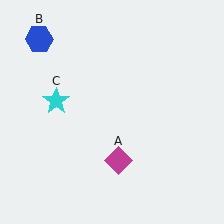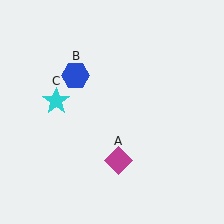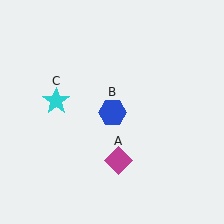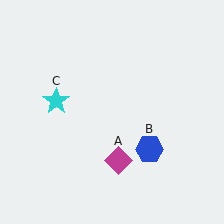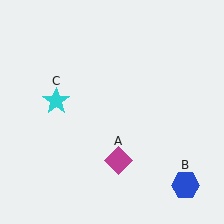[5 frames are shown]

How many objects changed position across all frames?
1 object changed position: blue hexagon (object B).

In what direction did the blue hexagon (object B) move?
The blue hexagon (object B) moved down and to the right.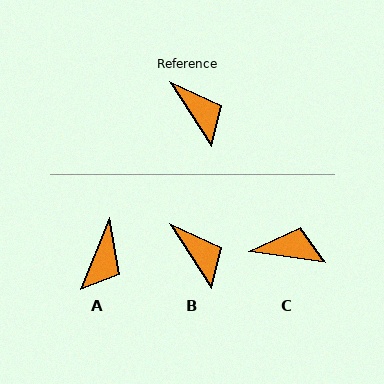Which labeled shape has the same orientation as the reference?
B.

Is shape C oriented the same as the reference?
No, it is off by about 49 degrees.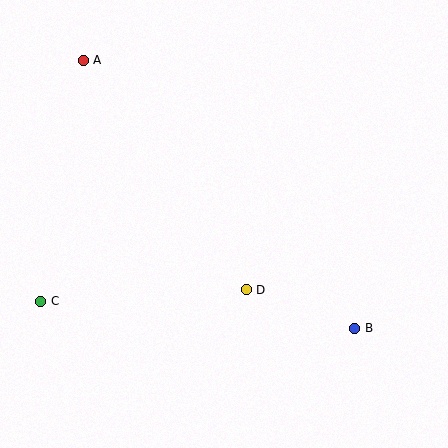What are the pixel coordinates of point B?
Point B is at (355, 328).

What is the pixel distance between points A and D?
The distance between A and D is 281 pixels.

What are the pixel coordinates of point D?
Point D is at (246, 290).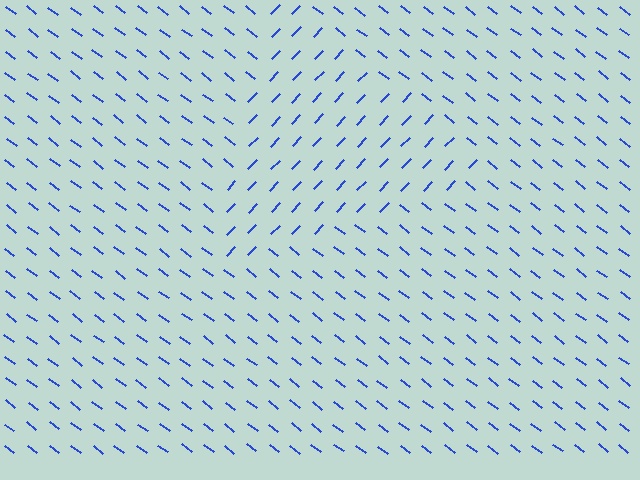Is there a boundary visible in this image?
Yes, there is a texture boundary formed by a change in line orientation.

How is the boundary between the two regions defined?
The boundary is defined purely by a change in line orientation (approximately 83 degrees difference). All lines are the same color and thickness.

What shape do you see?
I see a triangle.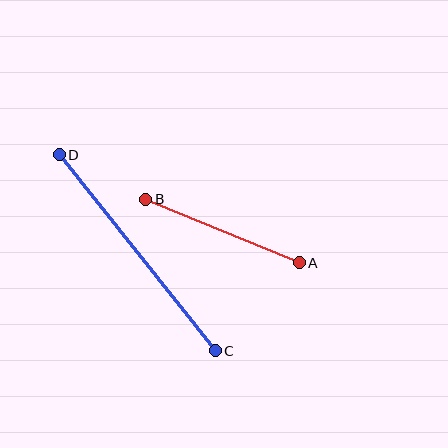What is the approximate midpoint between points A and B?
The midpoint is at approximately (223, 231) pixels.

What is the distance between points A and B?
The distance is approximately 166 pixels.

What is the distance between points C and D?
The distance is approximately 251 pixels.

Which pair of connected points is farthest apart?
Points C and D are farthest apart.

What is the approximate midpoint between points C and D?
The midpoint is at approximately (137, 253) pixels.